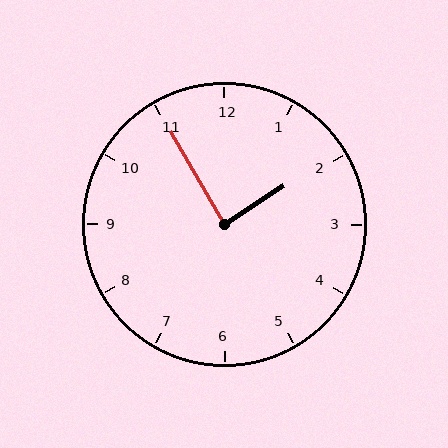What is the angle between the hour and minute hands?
Approximately 88 degrees.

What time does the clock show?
1:55.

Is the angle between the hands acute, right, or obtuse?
It is right.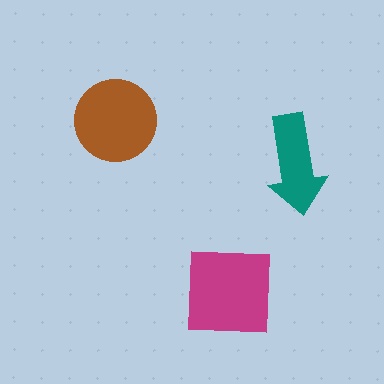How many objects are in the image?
There are 3 objects in the image.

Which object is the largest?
The magenta square.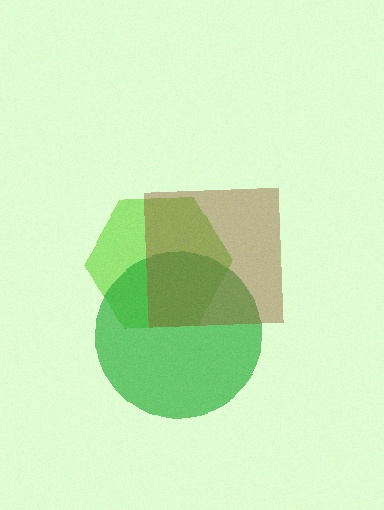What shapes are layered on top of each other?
The layered shapes are: a lime hexagon, a green circle, a brown square.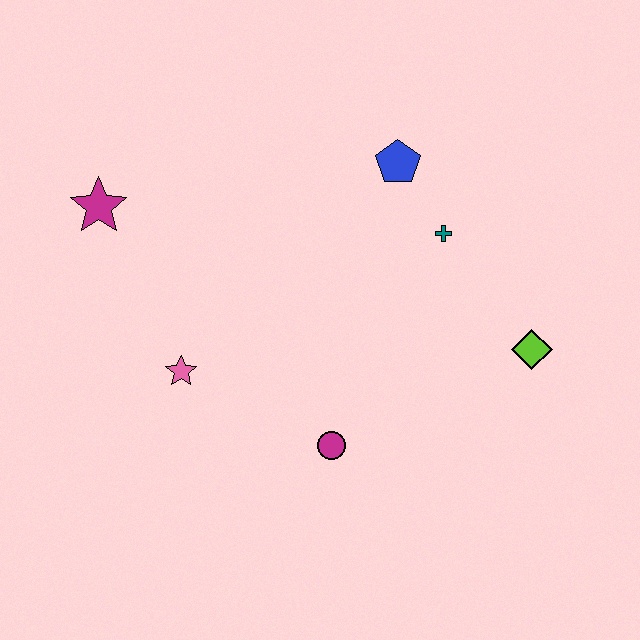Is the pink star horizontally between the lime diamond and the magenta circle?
No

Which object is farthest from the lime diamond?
The magenta star is farthest from the lime diamond.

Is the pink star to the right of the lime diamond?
No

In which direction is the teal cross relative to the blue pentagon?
The teal cross is below the blue pentagon.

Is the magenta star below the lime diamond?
No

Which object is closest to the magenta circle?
The pink star is closest to the magenta circle.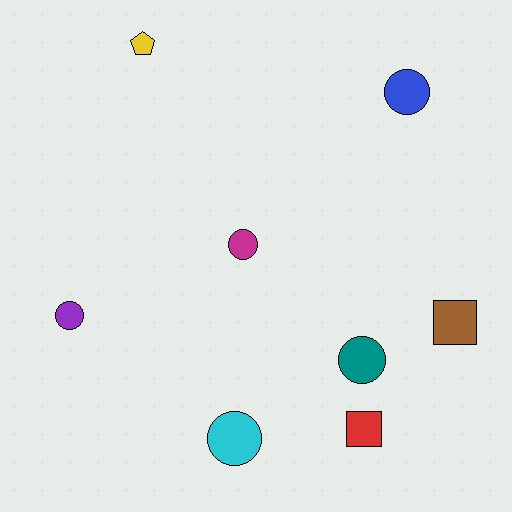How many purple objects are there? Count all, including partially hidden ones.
There is 1 purple object.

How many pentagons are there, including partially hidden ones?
There is 1 pentagon.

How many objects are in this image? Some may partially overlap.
There are 8 objects.